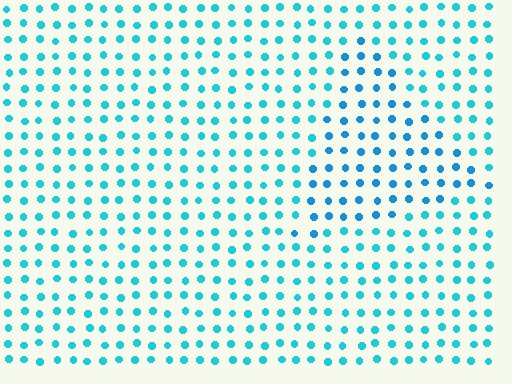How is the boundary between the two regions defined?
The boundary is defined purely by a slight shift in hue (about 19 degrees). Spacing, size, and orientation are identical on both sides.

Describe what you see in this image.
The image is filled with small cyan elements in a uniform arrangement. A triangle-shaped region is visible where the elements are tinted to a slightly different hue, forming a subtle color boundary.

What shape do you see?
I see a triangle.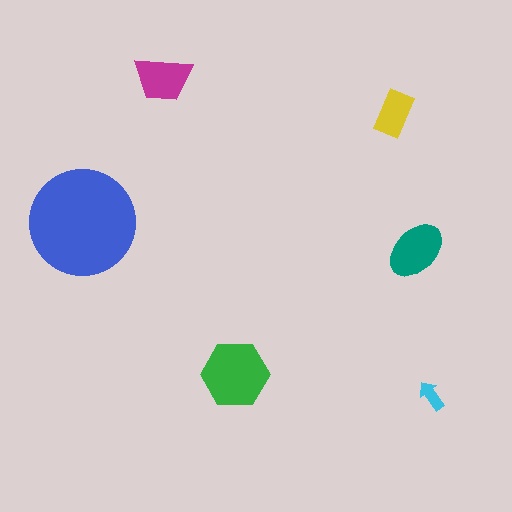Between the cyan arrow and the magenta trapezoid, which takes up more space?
The magenta trapezoid.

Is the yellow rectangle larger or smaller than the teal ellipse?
Smaller.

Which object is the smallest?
The cyan arrow.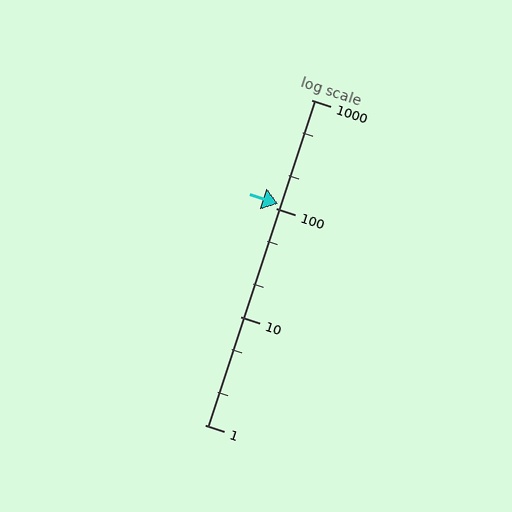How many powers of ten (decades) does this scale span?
The scale spans 3 decades, from 1 to 1000.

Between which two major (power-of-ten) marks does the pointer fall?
The pointer is between 100 and 1000.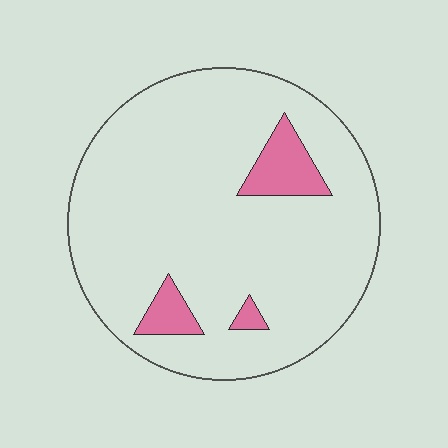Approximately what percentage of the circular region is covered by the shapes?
Approximately 10%.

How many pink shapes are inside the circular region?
3.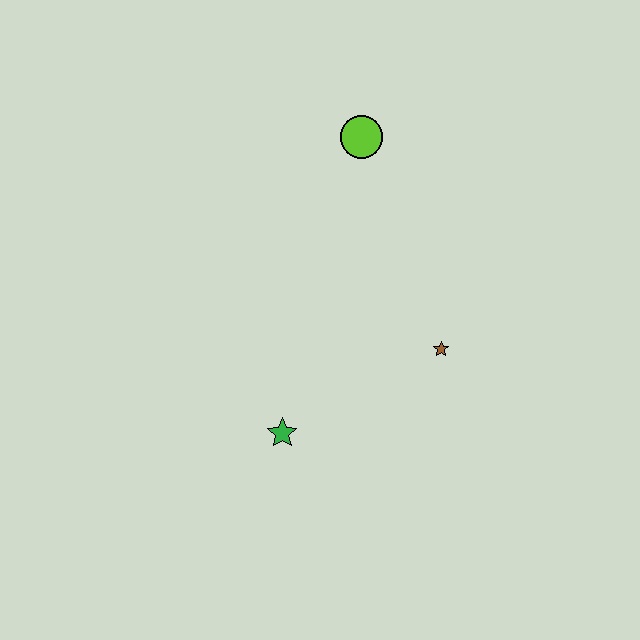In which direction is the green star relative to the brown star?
The green star is to the left of the brown star.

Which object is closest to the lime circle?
The brown star is closest to the lime circle.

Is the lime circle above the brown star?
Yes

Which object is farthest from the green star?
The lime circle is farthest from the green star.